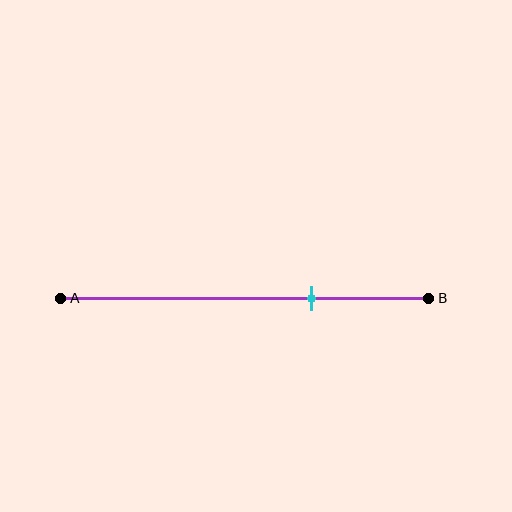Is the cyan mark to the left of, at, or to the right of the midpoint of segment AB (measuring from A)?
The cyan mark is to the right of the midpoint of segment AB.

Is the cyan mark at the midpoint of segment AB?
No, the mark is at about 70% from A, not at the 50% midpoint.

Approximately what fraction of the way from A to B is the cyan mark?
The cyan mark is approximately 70% of the way from A to B.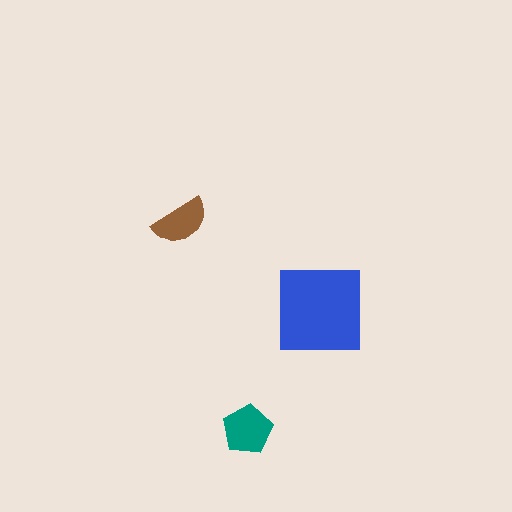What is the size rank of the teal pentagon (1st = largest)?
2nd.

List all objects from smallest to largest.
The brown semicircle, the teal pentagon, the blue square.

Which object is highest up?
The brown semicircle is topmost.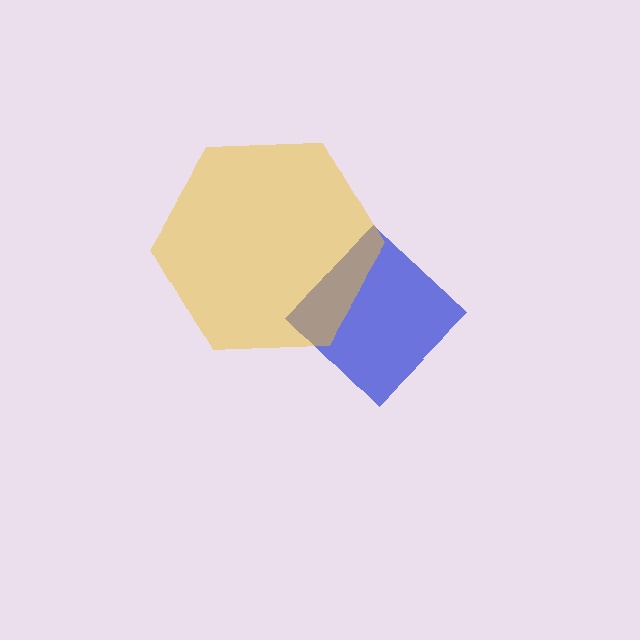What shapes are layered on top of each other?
The layered shapes are: a blue diamond, a yellow hexagon.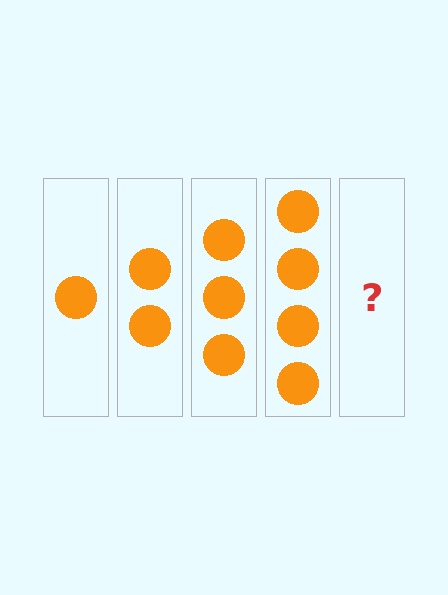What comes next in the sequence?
The next element should be 5 circles.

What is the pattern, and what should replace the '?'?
The pattern is that each step adds one more circle. The '?' should be 5 circles.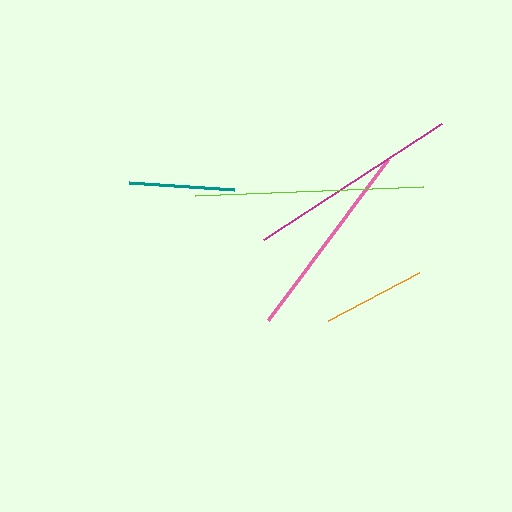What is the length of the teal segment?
The teal segment is approximately 105 pixels long.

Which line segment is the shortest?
The orange line is the shortest at approximately 102 pixels.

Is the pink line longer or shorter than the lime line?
The lime line is longer than the pink line.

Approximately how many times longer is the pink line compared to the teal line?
The pink line is approximately 1.9 times the length of the teal line.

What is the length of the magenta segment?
The magenta segment is approximately 213 pixels long.